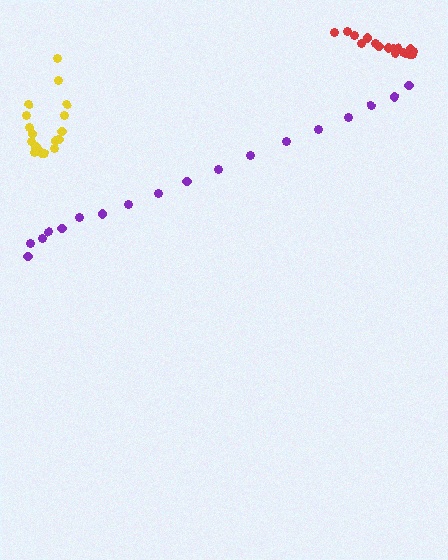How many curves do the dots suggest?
There are 3 distinct paths.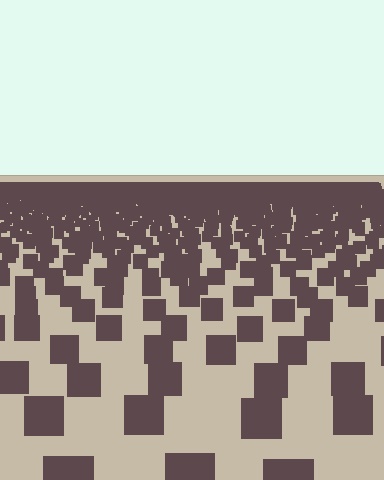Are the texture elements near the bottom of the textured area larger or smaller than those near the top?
Larger. Near the bottom, elements are closer to the viewer and appear at a bigger on-screen size.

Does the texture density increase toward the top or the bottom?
Density increases toward the top.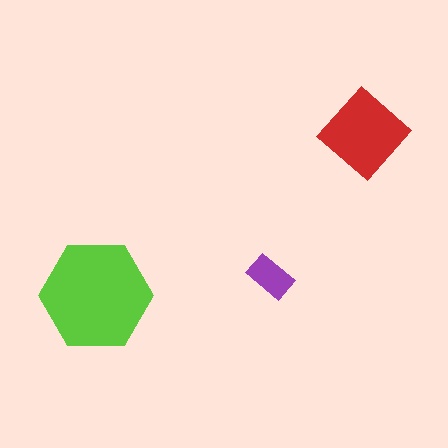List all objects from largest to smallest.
The lime hexagon, the red diamond, the purple rectangle.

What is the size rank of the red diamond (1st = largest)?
2nd.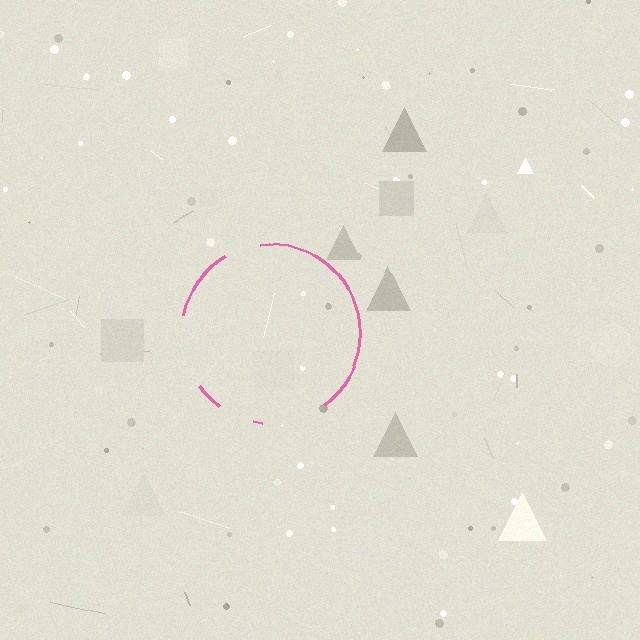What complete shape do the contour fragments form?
The contour fragments form a circle.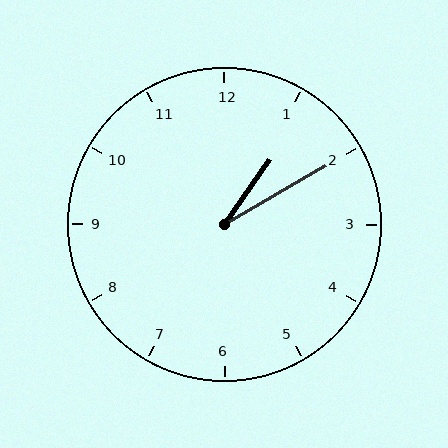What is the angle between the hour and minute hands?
Approximately 25 degrees.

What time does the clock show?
1:10.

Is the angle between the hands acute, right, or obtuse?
It is acute.